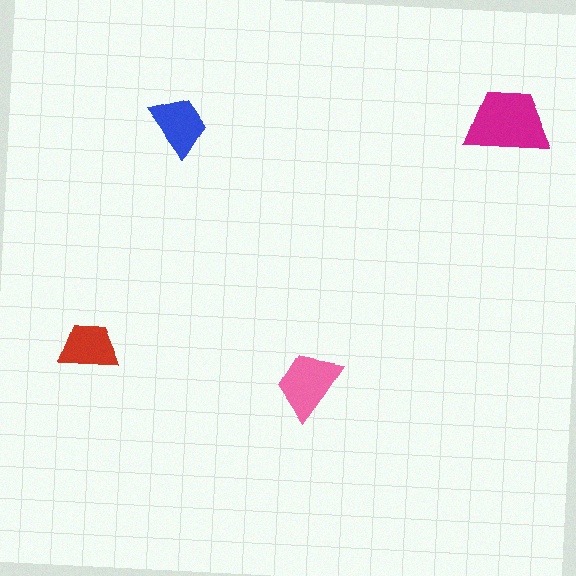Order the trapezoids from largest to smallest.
the magenta one, the pink one, the blue one, the red one.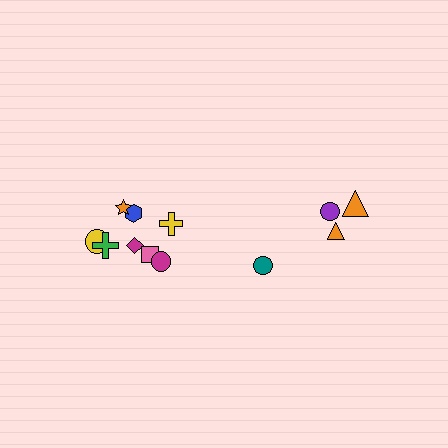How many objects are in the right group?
There are 4 objects.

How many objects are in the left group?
There are 8 objects.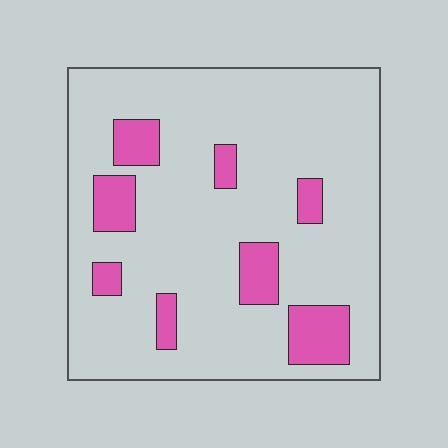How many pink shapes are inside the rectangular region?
8.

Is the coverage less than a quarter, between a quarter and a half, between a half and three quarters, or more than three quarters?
Less than a quarter.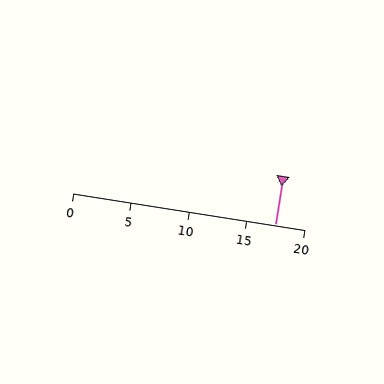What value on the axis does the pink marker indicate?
The marker indicates approximately 17.5.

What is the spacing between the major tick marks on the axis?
The major ticks are spaced 5 apart.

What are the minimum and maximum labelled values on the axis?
The axis runs from 0 to 20.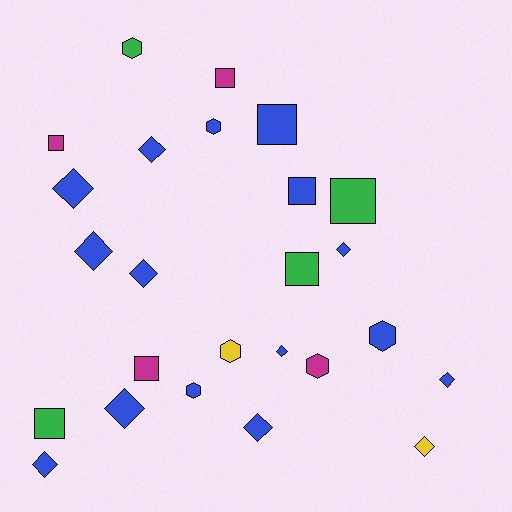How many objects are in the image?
There are 25 objects.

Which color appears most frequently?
Blue, with 15 objects.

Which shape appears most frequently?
Diamond, with 11 objects.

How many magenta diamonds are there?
There are no magenta diamonds.